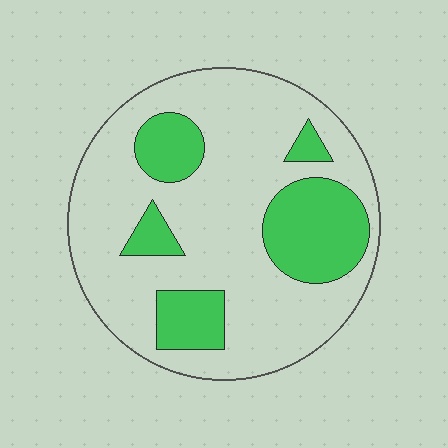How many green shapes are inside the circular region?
5.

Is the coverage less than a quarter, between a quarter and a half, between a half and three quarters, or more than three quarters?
Between a quarter and a half.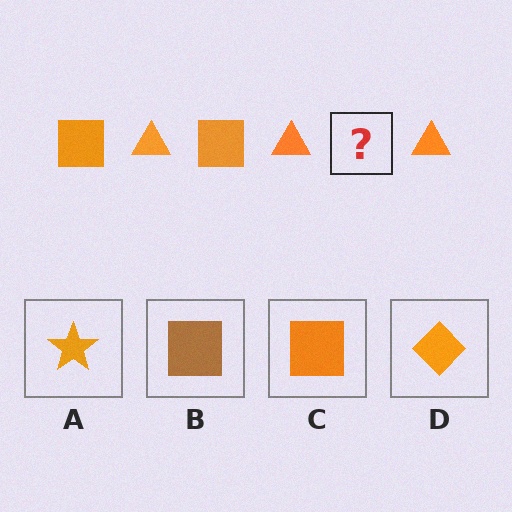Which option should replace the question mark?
Option C.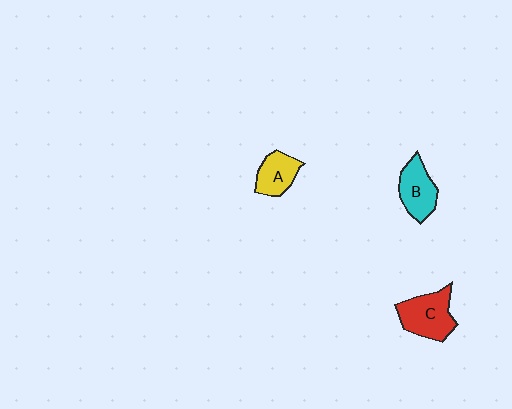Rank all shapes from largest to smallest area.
From largest to smallest: C (red), B (cyan), A (yellow).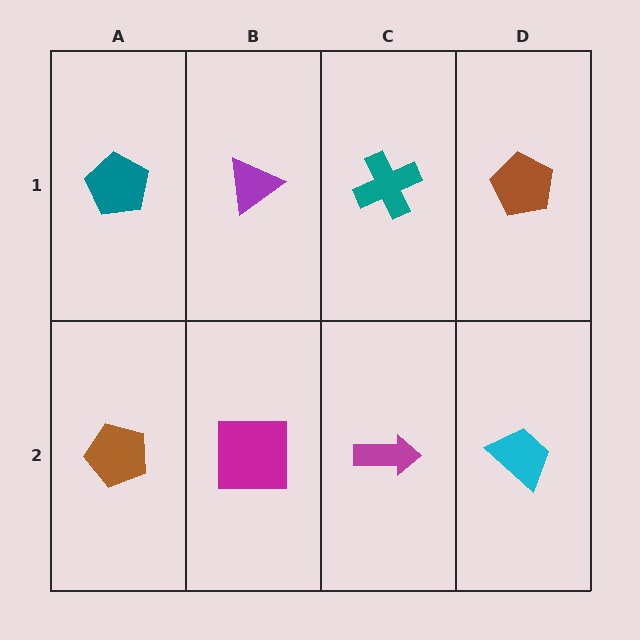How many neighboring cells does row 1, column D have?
2.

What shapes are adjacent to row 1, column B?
A magenta square (row 2, column B), a teal pentagon (row 1, column A), a teal cross (row 1, column C).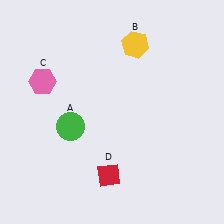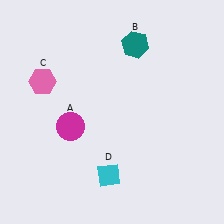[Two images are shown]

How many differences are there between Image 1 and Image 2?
There are 3 differences between the two images.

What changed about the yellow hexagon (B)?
In Image 1, B is yellow. In Image 2, it changed to teal.